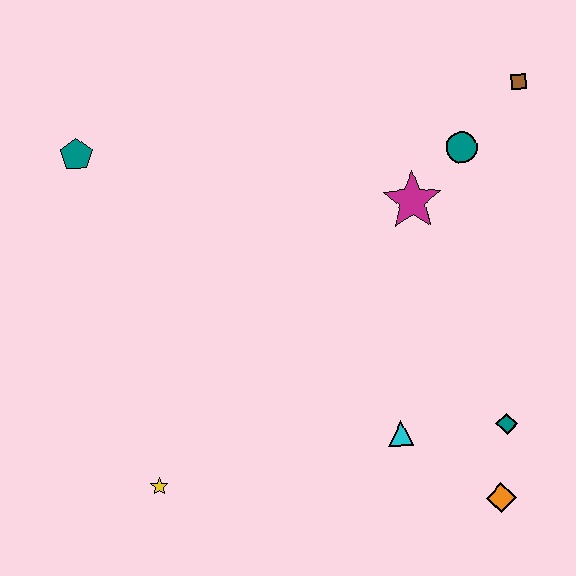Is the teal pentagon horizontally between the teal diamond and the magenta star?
No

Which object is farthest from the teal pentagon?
The orange diamond is farthest from the teal pentagon.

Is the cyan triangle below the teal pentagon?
Yes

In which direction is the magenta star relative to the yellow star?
The magenta star is above the yellow star.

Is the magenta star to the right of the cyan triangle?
Yes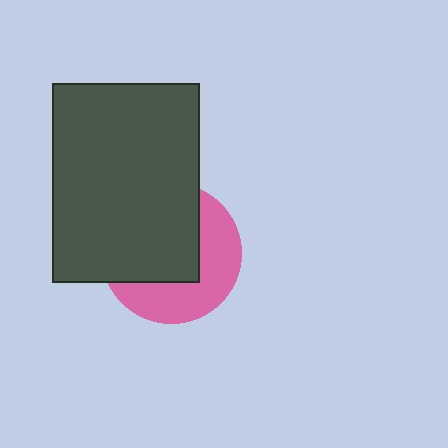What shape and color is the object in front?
The object in front is a dark gray rectangle.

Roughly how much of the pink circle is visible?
A small part of it is visible (roughly 44%).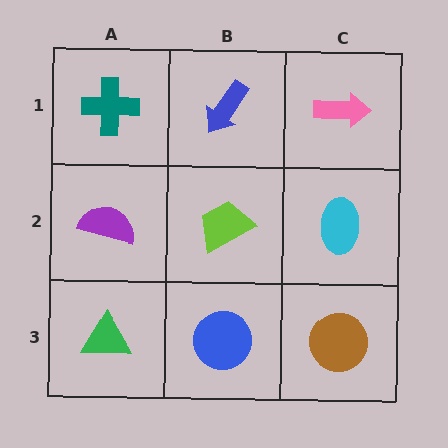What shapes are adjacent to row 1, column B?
A lime trapezoid (row 2, column B), a teal cross (row 1, column A), a pink arrow (row 1, column C).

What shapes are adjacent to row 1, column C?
A cyan ellipse (row 2, column C), a blue arrow (row 1, column B).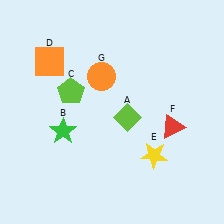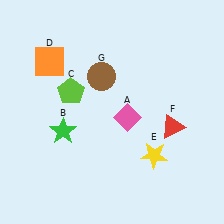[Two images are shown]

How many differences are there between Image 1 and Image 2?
There are 2 differences between the two images.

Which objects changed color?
A changed from lime to pink. G changed from orange to brown.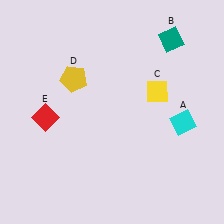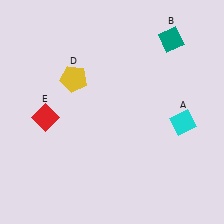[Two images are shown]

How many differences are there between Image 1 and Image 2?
There is 1 difference between the two images.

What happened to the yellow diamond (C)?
The yellow diamond (C) was removed in Image 2. It was in the top-right area of Image 1.